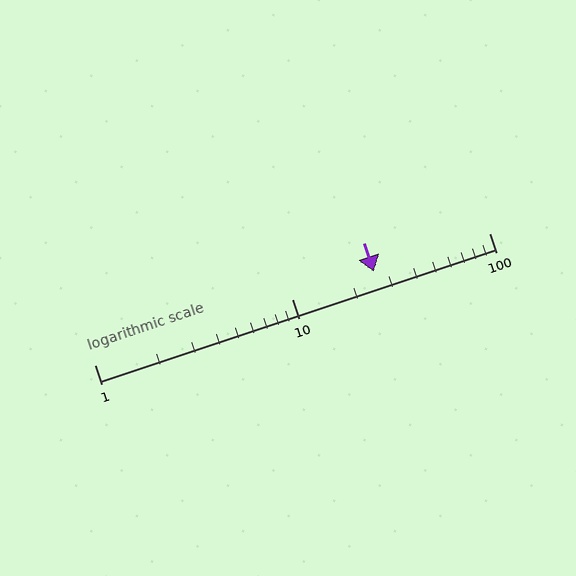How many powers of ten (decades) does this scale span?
The scale spans 2 decades, from 1 to 100.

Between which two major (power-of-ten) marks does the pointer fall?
The pointer is between 10 and 100.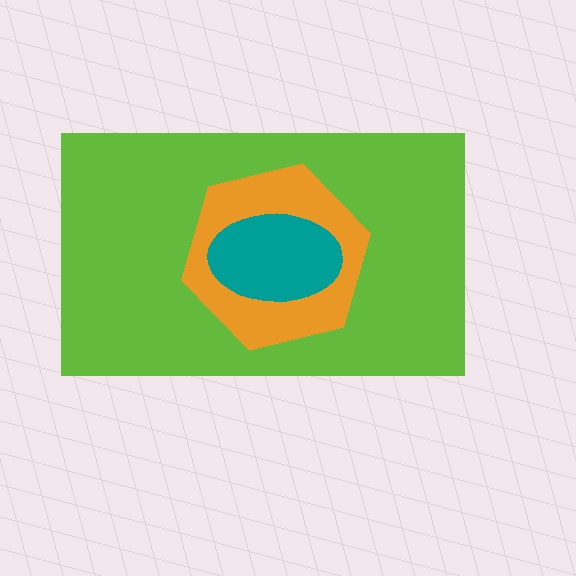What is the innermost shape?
The teal ellipse.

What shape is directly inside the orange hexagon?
The teal ellipse.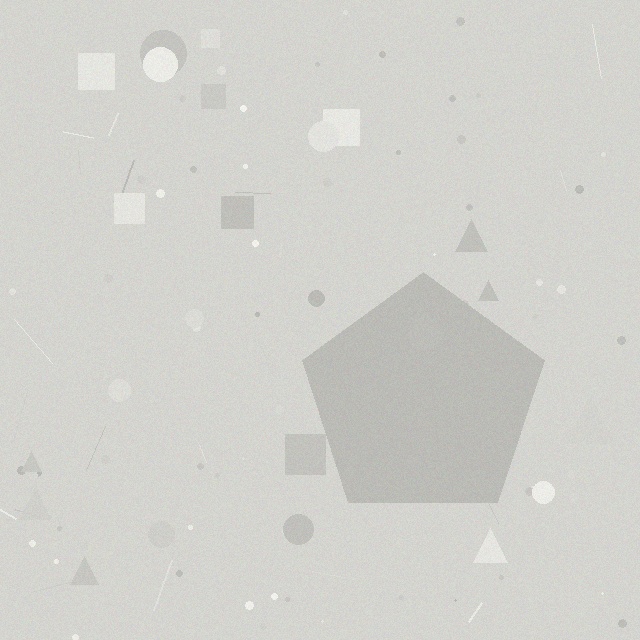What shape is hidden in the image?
A pentagon is hidden in the image.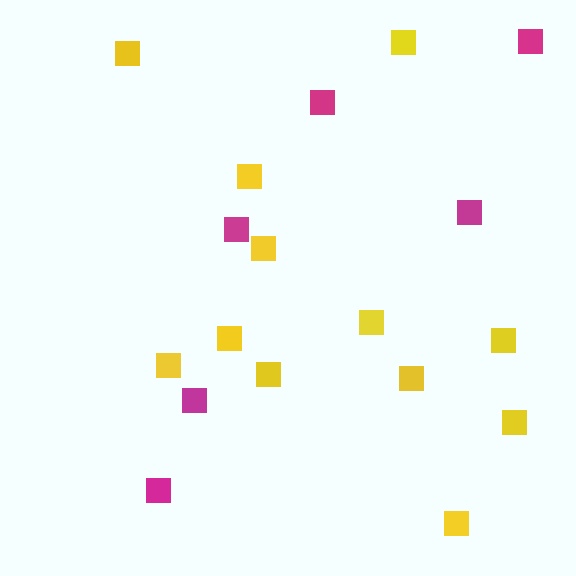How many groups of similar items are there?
There are 2 groups: one group of yellow squares (12) and one group of magenta squares (6).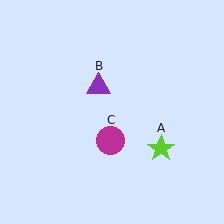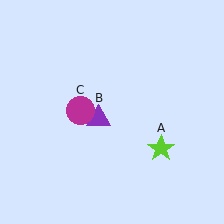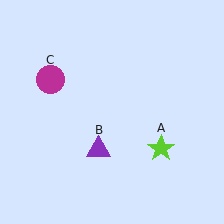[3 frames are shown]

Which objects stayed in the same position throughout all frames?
Lime star (object A) remained stationary.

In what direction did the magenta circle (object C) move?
The magenta circle (object C) moved up and to the left.